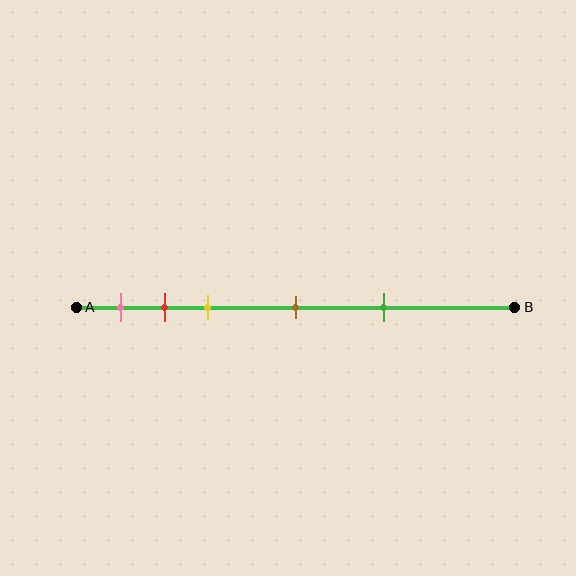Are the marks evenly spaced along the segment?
No, the marks are not evenly spaced.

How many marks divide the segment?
There are 5 marks dividing the segment.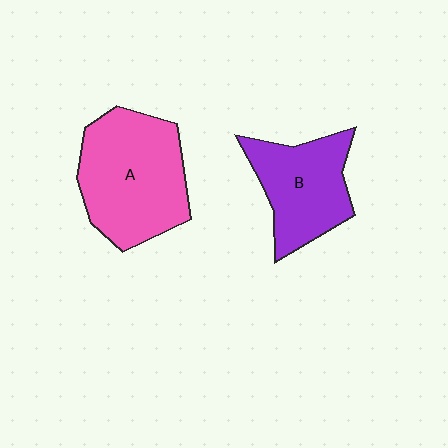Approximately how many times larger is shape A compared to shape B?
Approximately 1.4 times.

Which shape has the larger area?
Shape A (pink).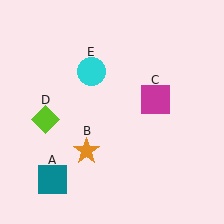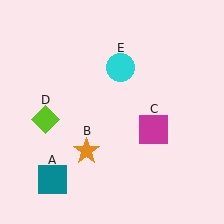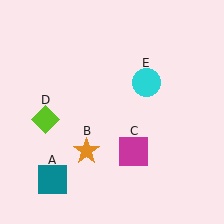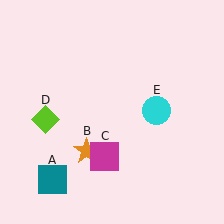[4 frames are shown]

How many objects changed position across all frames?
2 objects changed position: magenta square (object C), cyan circle (object E).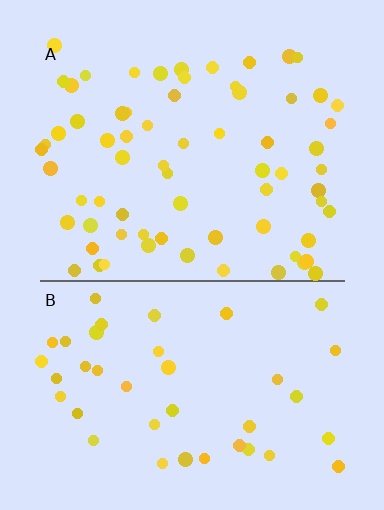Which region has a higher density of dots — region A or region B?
A (the top).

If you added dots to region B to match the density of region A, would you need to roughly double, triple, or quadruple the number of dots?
Approximately double.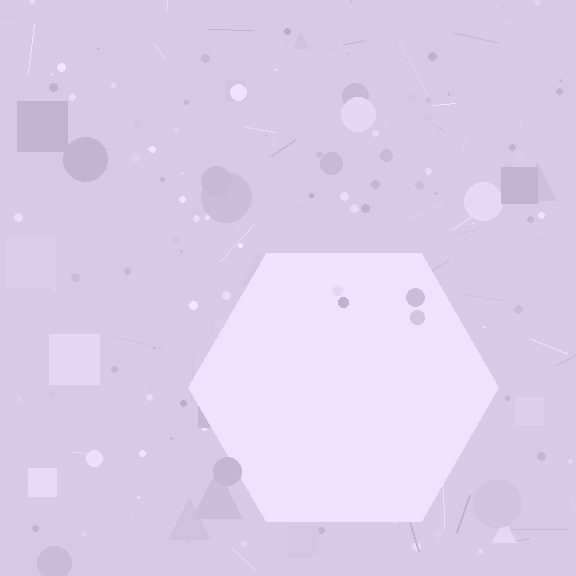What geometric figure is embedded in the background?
A hexagon is embedded in the background.